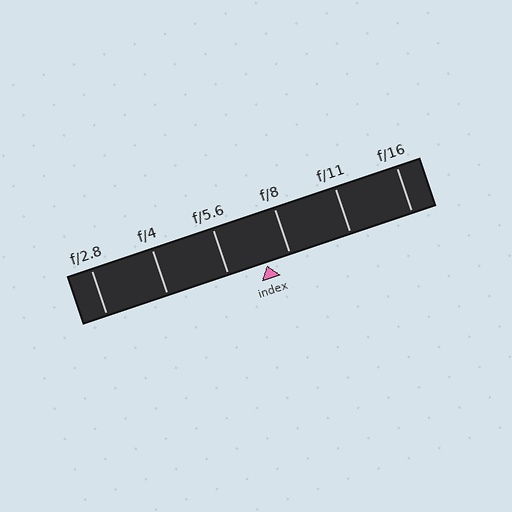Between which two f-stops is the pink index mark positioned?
The index mark is between f/5.6 and f/8.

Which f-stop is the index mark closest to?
The index mark is closest to f/8.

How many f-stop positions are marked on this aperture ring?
There are 6 f-stop positions marked.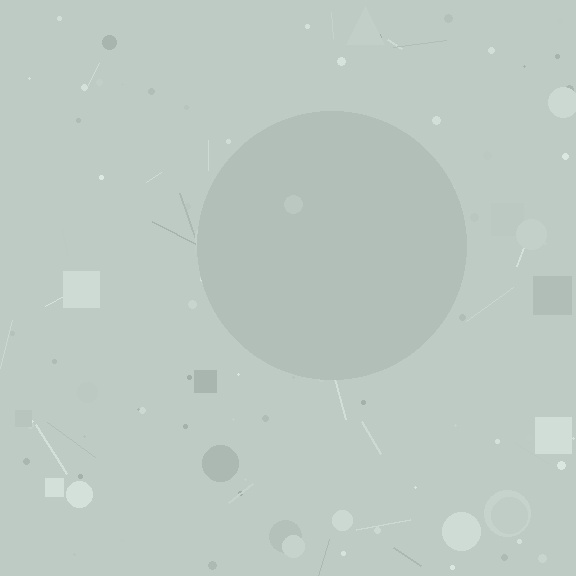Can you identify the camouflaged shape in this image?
The camouflaged shape is a circle.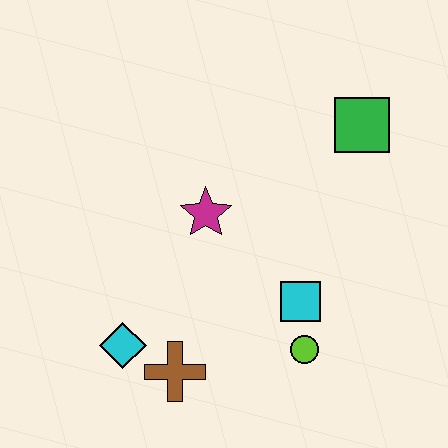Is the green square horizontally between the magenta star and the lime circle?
No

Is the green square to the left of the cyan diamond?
No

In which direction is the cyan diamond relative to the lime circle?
The cyan diamond is to the left of the lime circle.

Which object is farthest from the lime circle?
The green square is farthest from the lime circle.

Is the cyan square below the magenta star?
Yes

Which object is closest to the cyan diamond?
The brown cross is closest to the cyan diamond.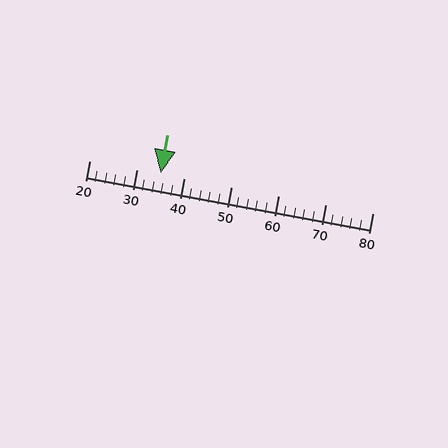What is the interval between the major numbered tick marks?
The major tick marks are spaced 10 units apart.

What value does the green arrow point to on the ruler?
The green arrow points to approximately 35.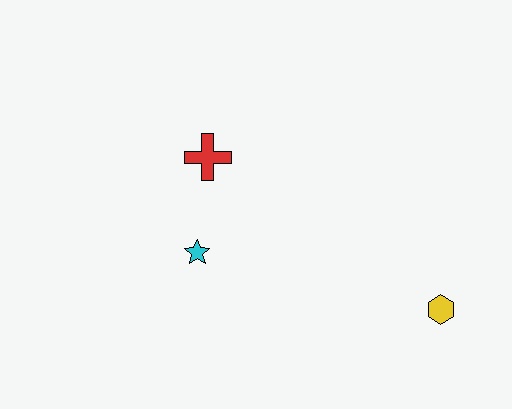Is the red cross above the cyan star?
Yes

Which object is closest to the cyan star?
The red cross is closest to the cyan star.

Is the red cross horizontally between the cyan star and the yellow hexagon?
Yes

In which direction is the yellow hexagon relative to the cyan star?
The yellow hexagon is to the right of the cyan star.